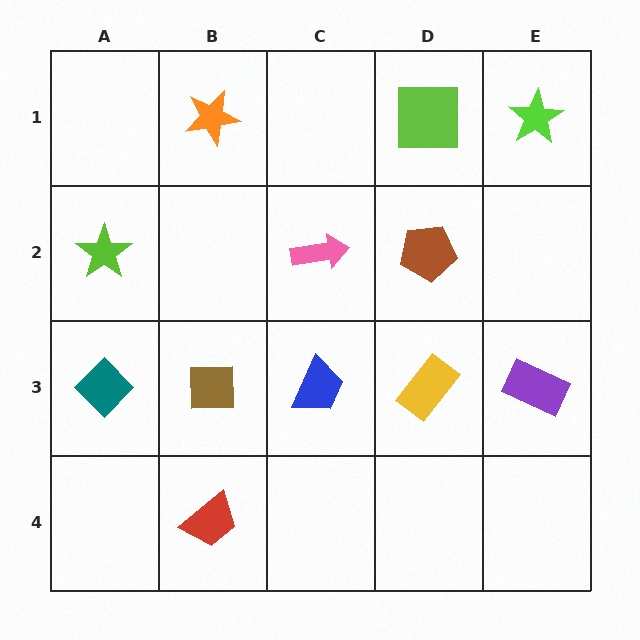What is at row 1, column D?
A lime square.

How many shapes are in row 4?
1 shape.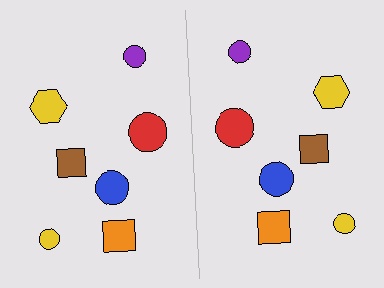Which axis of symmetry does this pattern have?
The pattern has a vertical axis of symmetry running through the center of the image.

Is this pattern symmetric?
Yes, this pattern has bilateral (reflection) symmetry.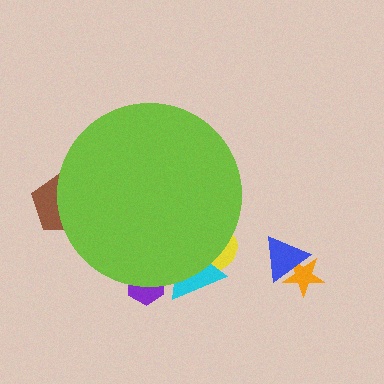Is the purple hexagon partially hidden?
Yes, the purple hexagon is partially hidden behind the lime circle.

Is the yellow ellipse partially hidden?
Yes, the yellow ellipse is partially hidden behind the lime circle.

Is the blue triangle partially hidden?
No, the blue triangle is fully visible.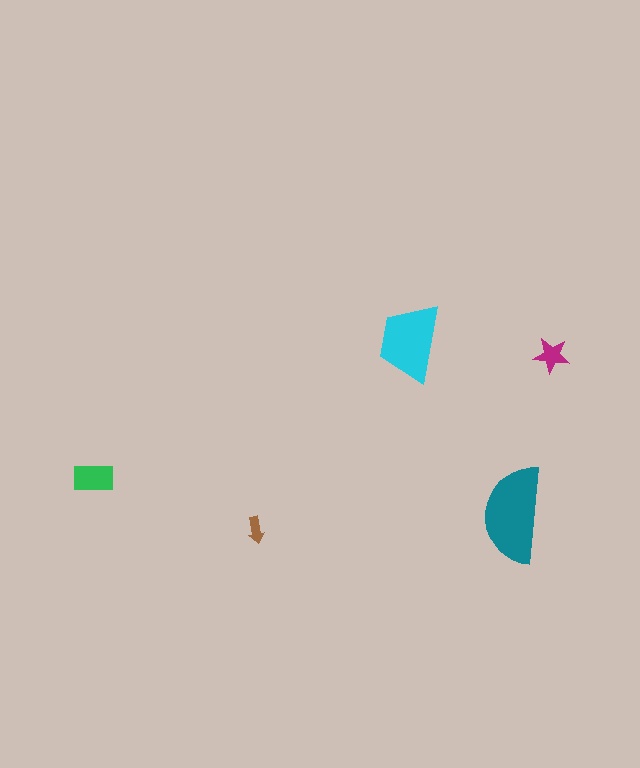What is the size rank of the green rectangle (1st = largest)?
3rd.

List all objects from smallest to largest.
The brown arrow, the magenta star, the green rectangle, the cyan trapezoid, the teal semicircle.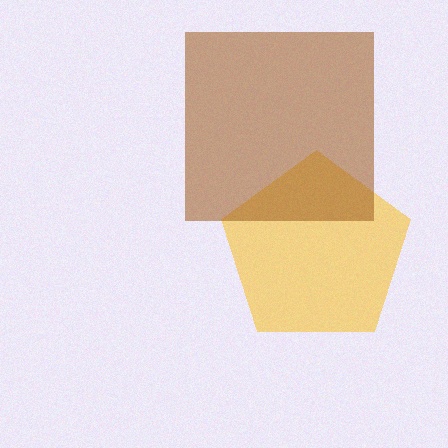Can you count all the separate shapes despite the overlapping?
Yes, there are 2 separate shapes.